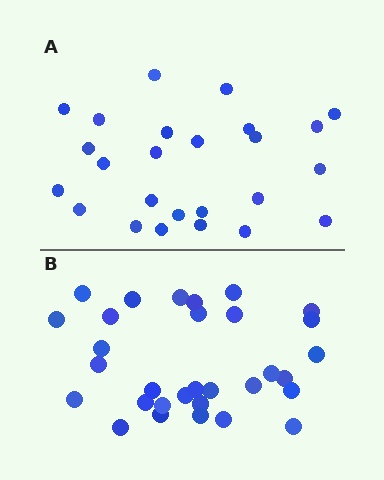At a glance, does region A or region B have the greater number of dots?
Region B (the bottom region) has more dots.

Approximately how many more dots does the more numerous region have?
Region B has about 6 more dots than region A.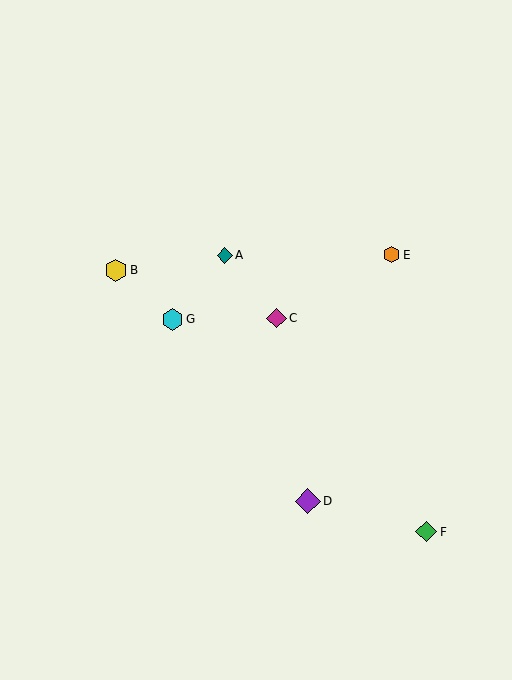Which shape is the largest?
The purple diamond (labeled D) is the largest.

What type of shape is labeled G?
Shape G is a cyan hexagon.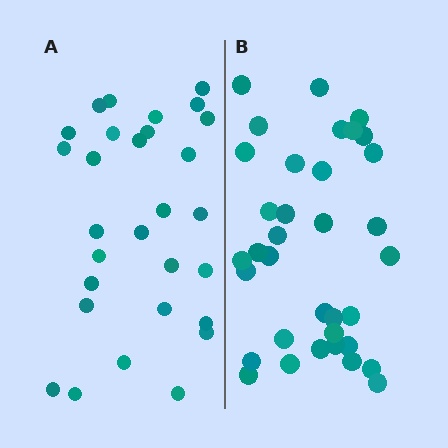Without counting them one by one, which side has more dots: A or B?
Region B (the right region) has more dots.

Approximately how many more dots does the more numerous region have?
Region B has about 6 more dots than region A.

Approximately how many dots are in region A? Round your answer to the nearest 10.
About 30 dots. (The exact count is 29, which rounds to 30.)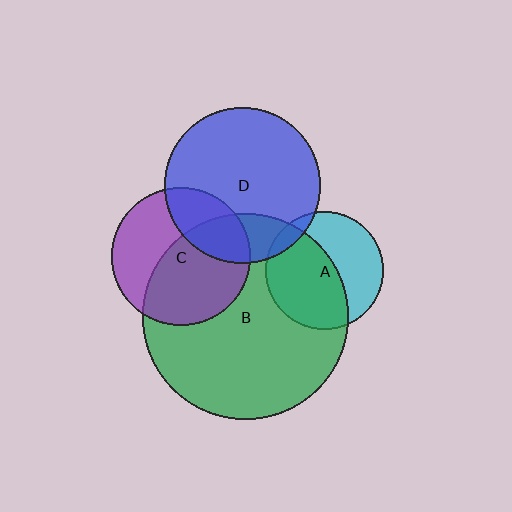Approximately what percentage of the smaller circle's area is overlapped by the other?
Approximately 55%.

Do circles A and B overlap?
Yes.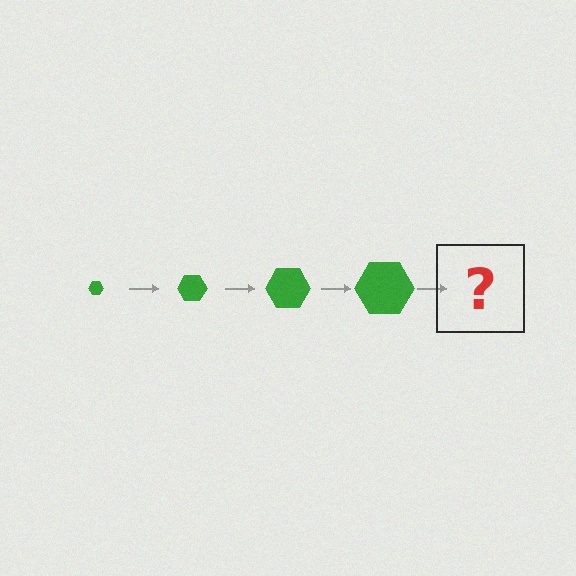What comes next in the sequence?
The next element should be a green hexagon, larger than the previous one.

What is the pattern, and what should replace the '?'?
The pattern is that the hexagon gets progressively larger each step. The '?' should be a green hexagon, larger than the previous one.